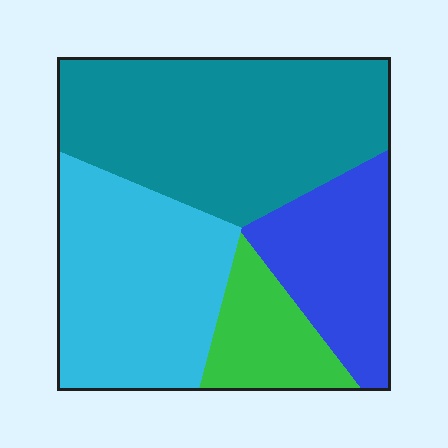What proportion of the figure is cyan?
Cyan takes up about one third (1/3) of the figure.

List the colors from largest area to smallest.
From largest to smallest: teal, cyan, blue, green.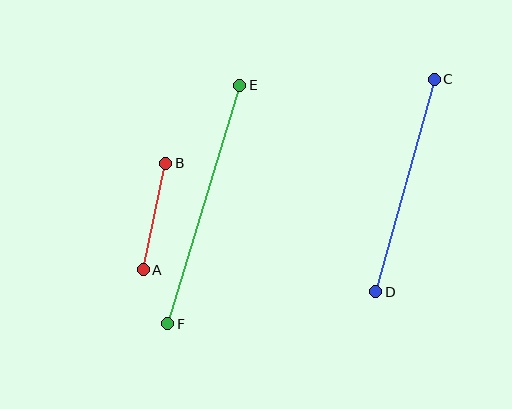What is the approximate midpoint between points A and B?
The midpoint is at approximately (155, 217) pixels.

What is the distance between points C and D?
The distance is approximately 220 pixels.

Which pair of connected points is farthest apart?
Points E and F are farthest apart.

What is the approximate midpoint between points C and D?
The midpoint is at approximately (405, 185) pixels.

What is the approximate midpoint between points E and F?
The midpoint is at approximately (204, 205) pixels.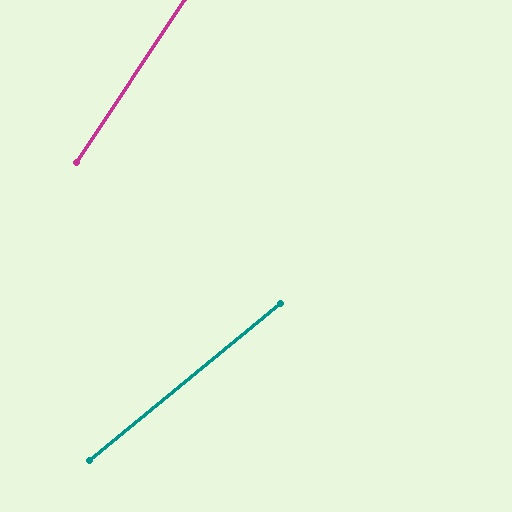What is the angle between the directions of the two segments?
Approximately 17 degrees.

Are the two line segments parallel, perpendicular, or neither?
Neither parallel nor perpendicular — they differ by about 17°.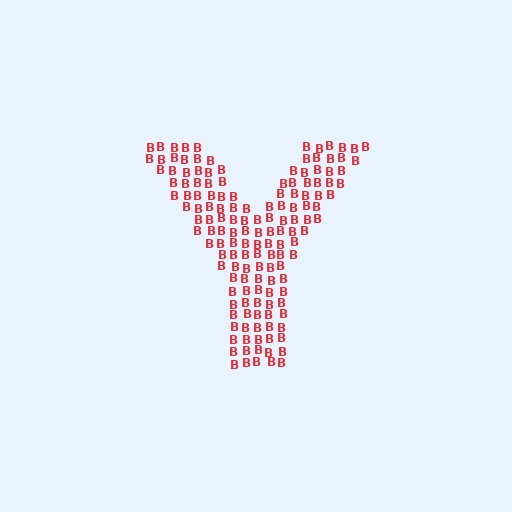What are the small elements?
The small elements are letter B's.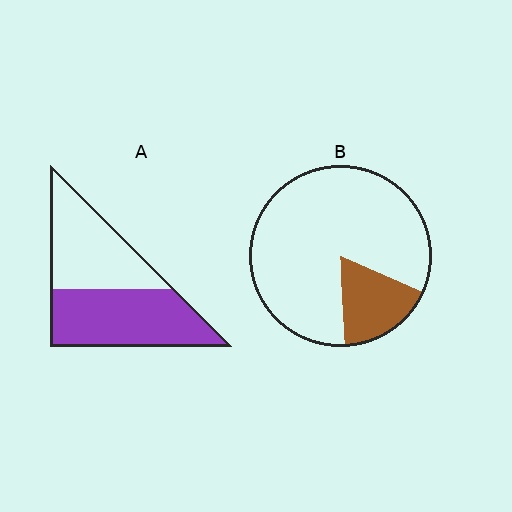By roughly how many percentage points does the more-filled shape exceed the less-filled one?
By roughly 35 percentage points (A over B).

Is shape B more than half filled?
No.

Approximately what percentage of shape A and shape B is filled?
A is approximately 55% and B is approximately 20%.